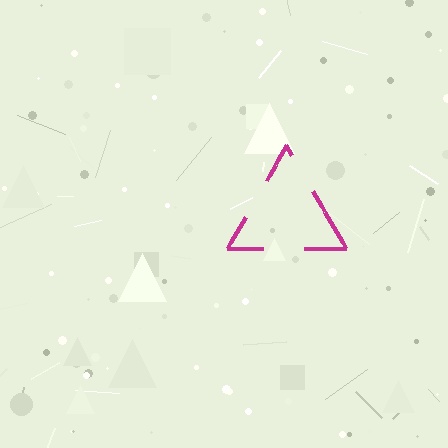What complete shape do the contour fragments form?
The contour fragments form a triangle.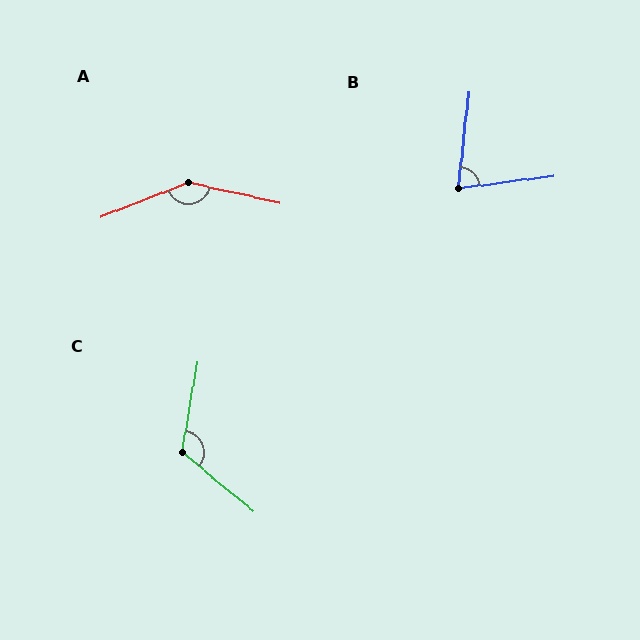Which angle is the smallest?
B, at approximately 76 degrees.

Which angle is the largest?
A, at approximately 146 degrees.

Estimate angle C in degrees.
Approximately 120 degrees.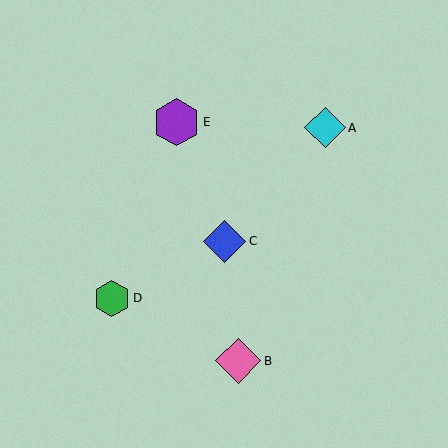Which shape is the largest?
The purple hexagon (labeled E) is the largest.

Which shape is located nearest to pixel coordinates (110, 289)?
The green hexagon (labeled D) at (112, 298) is nearest to that location.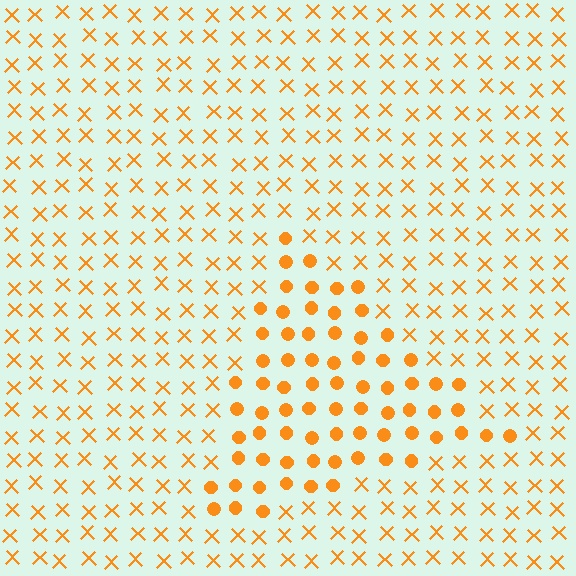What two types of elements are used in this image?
The image uses circles inside the triangle region and X marks outside it.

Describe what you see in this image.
The image is filled with small orange elements arranged in a uniform grid. A triangle-shaped region contains circles, while the surrounding area contains X marks. The boundary is defined purely by the change in element shape.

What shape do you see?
I see a triangle.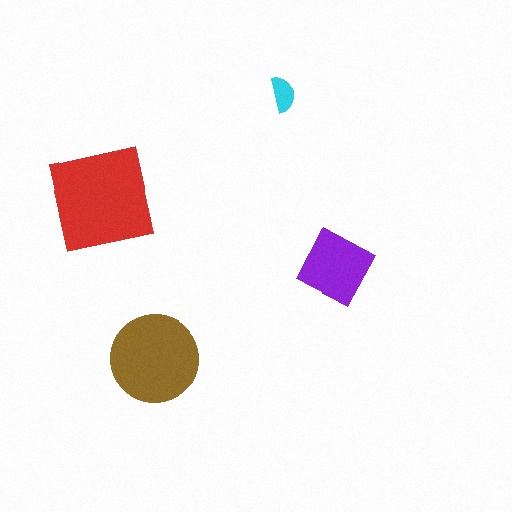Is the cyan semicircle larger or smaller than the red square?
Smaller.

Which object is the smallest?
The cyan semicircle.